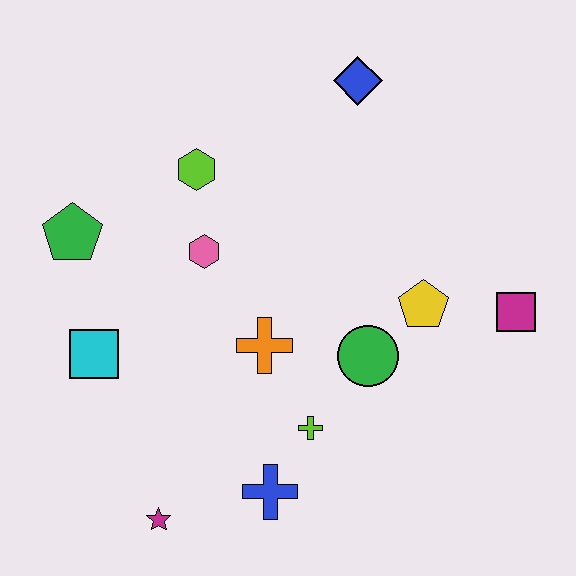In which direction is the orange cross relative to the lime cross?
The orange cross is above the lime cross.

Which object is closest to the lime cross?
The blue cross is closest to the lime cross.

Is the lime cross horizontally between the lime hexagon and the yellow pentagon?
Yes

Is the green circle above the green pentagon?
No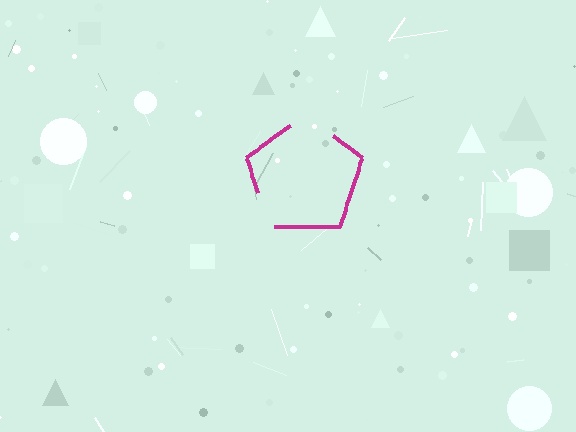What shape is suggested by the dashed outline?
The dashed outline suggests a pentagon.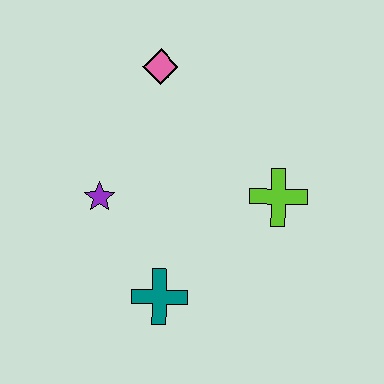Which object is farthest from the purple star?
The lime cross is farthest from the purple star.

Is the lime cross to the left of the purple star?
No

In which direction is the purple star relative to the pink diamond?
The purple star is below the pink diamond.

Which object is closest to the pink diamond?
The purple star is closest to the pink diamond.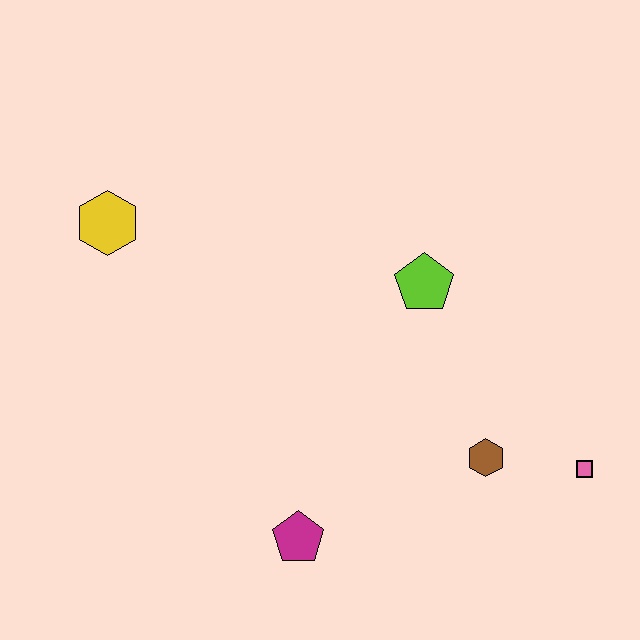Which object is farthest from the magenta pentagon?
The yellow hexagon is farthest from the magenta pentagon.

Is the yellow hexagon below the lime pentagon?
No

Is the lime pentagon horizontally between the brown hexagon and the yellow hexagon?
Yes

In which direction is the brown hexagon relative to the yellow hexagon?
The brown hexagon is to the right of the yellow hexagon.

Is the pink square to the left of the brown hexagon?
No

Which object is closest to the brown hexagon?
The pink square is closest to the brown hexagon.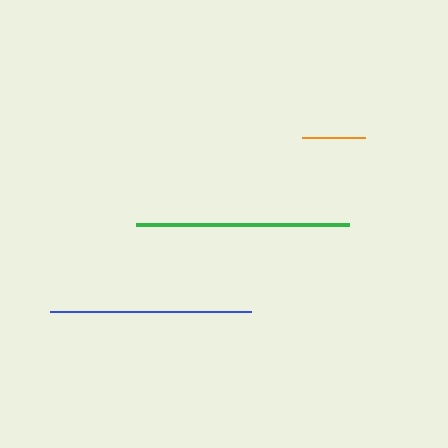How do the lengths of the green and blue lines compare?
The green and blue lines are approximately the same length.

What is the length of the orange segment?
The orange segment is approximately 64 pixels long.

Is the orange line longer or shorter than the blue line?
The blue line is longer than the orange line.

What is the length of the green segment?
The green segment is approximately 213 pixels long.